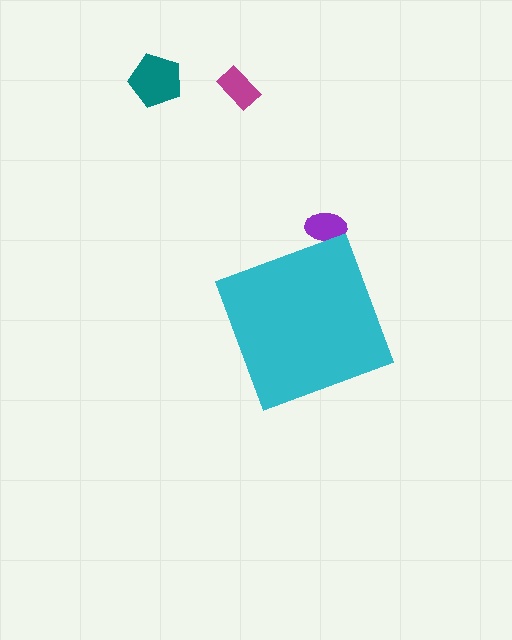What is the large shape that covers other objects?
A cyan diamond.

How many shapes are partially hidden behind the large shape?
1 shape is partially hidden.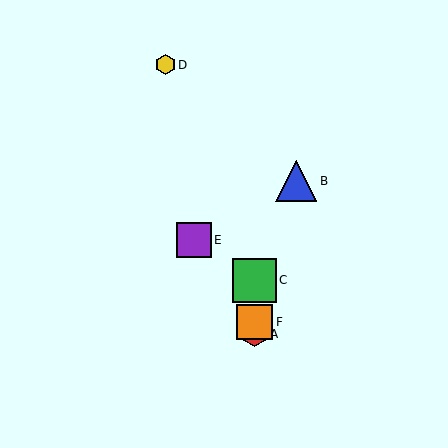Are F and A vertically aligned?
Yes, both are at x≈255.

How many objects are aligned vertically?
3 objects (A, C, F) are aligned vertically.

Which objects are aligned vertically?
Objects A, C, F are aligned vertically.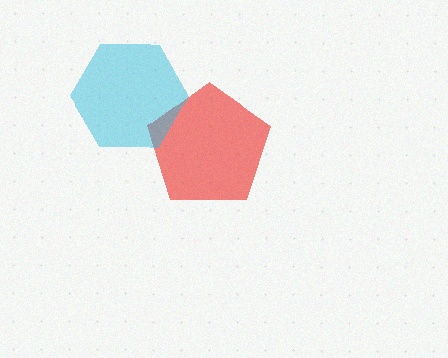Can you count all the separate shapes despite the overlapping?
Yes, there are 2 separate shapes.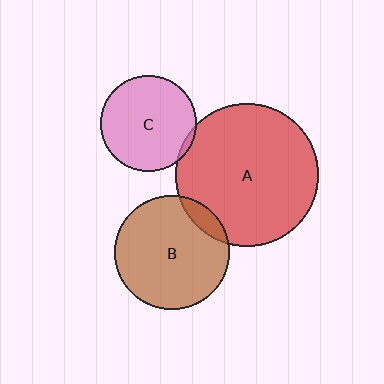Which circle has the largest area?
Circle A (red).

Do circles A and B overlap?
Yes.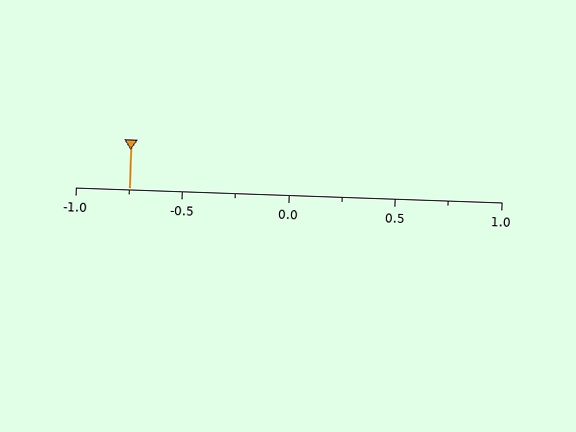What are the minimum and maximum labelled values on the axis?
The axis runs from -1.0 to 1.0.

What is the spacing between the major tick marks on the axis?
The major ticks are spaced 0.5 apart.